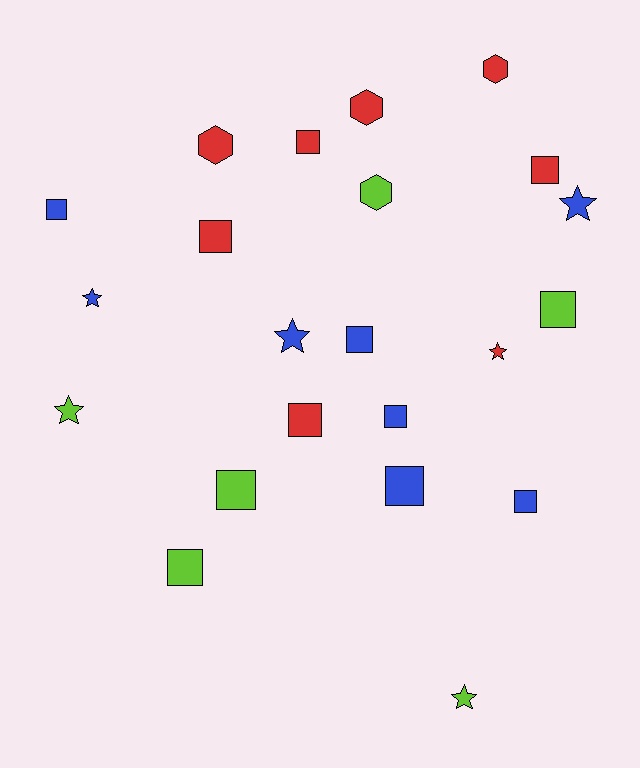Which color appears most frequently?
Blue, with 8 objects.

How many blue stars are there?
There are 3 blue stars.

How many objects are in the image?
There are 22 objects.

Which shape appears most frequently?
Square, with 12 objects.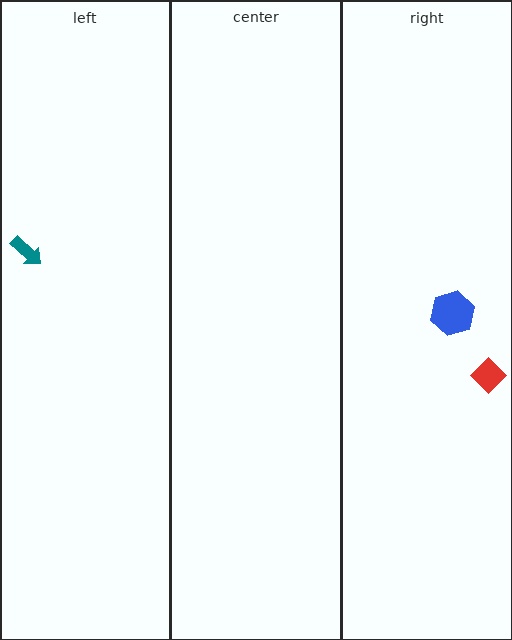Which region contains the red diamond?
The right region.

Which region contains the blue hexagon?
The right region.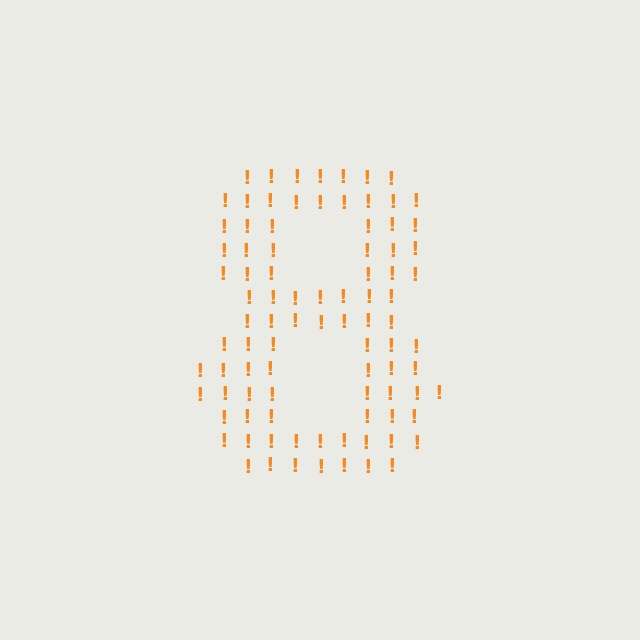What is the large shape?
The large shape is the digit 8.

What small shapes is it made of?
It is made of small exclamation marks.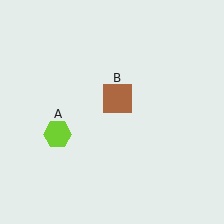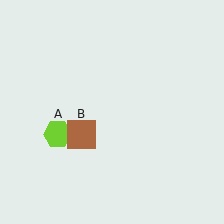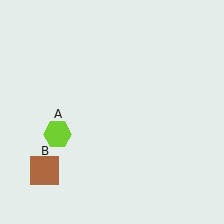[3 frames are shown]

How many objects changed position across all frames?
1 object changed position: brown square (object B).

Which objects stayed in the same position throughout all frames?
Lime hexagon (object A) remained stationary.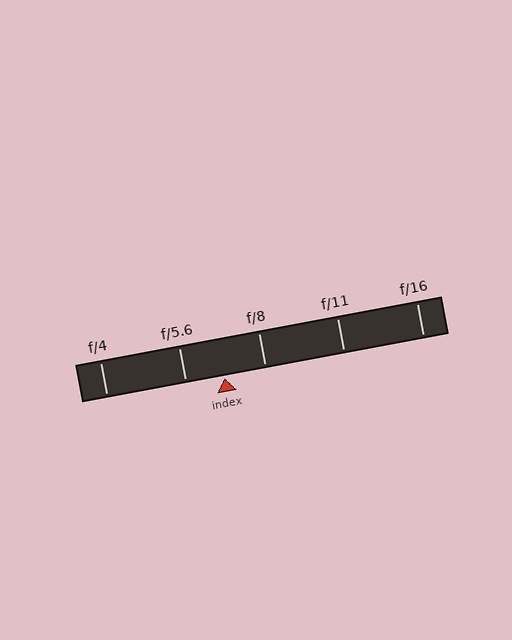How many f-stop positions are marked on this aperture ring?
There are 5 f-stop positions marked.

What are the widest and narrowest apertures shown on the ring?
The widest aperture shown is f/4 and the narrowest is f/16.